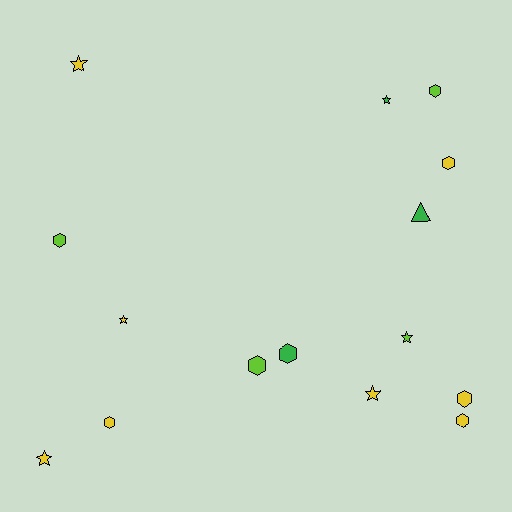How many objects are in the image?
There are 15 objects.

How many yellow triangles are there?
There are no yellow triangles.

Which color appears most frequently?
Yellow, with 8 objects.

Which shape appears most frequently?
Hexagon, with 8 objects.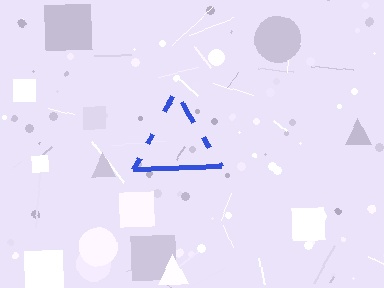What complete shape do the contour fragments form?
The contour fragments form a triangle.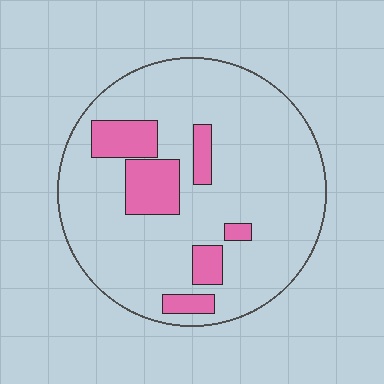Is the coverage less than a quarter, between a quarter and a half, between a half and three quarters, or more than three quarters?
Less than a quarter.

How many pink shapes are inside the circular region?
6.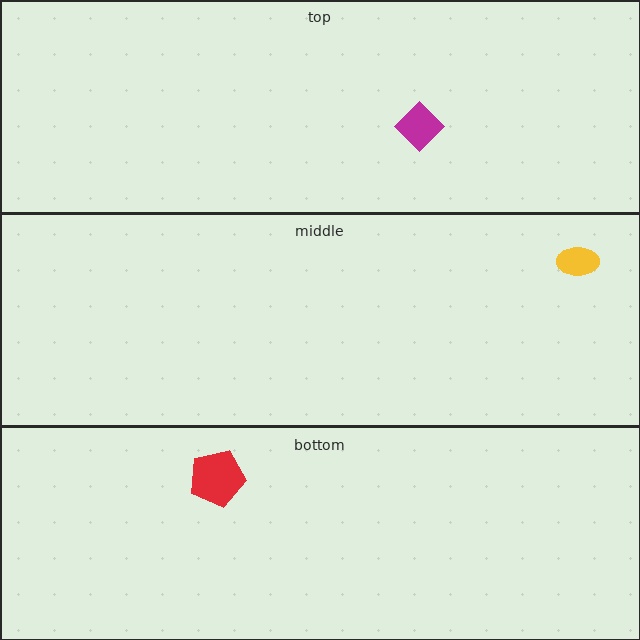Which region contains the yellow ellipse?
The middle region.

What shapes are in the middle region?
The yellow ellipse.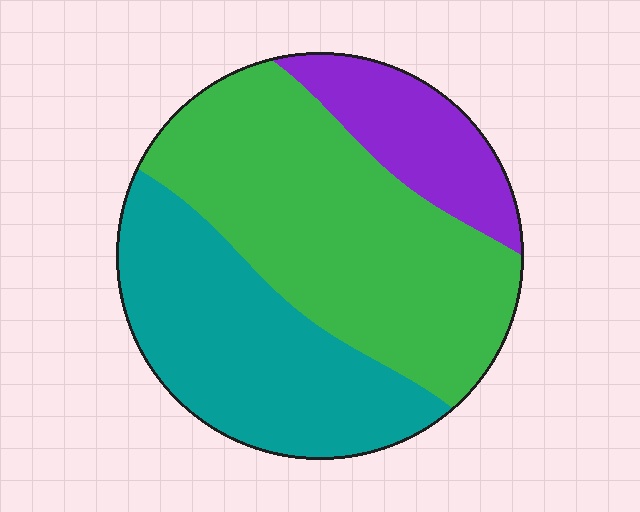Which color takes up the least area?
Purple, at roughly 15%.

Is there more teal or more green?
Green.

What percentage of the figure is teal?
Teal takes up between a third and a half of the figure.